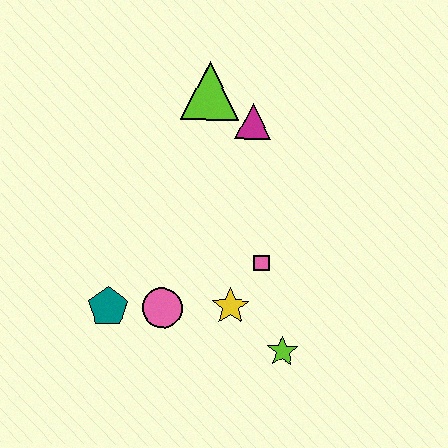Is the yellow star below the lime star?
No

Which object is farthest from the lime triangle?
The lime star is farthest from the lime triangle.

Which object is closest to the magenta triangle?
The lime triangle is closest to the magenta triangle.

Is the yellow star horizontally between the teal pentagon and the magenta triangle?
Yes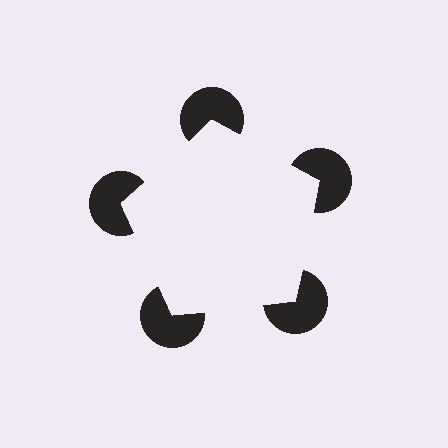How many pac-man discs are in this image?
There are 5 — one at each vertex of the illusory pentagon.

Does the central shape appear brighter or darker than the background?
It typically appears slightly brighter than the background, even though no actual brightness change is drawn.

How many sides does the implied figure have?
5 sides.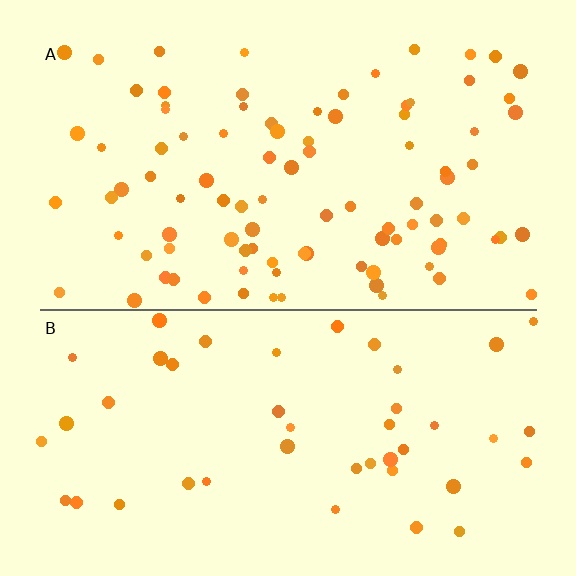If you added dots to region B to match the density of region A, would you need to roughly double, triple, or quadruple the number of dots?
Approximately double.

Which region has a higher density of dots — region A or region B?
A (the top).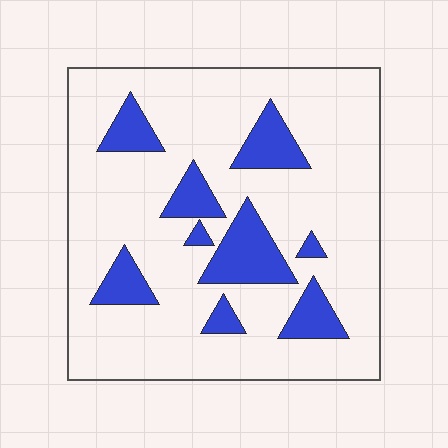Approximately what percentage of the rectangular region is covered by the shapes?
Approximately 20%.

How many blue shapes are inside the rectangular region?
9.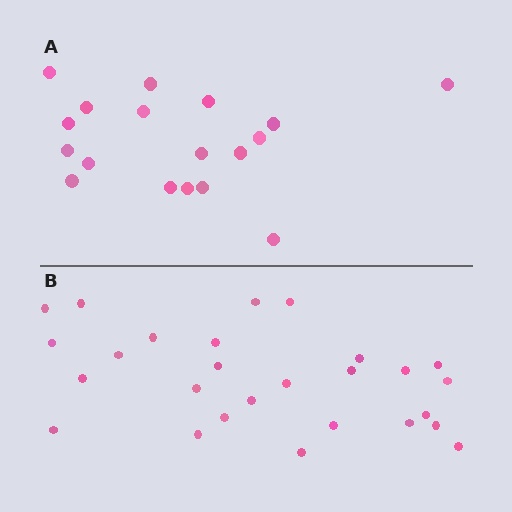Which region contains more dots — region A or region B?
Region B (the bottom region) has more dots.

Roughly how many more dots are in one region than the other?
Region B has roughly 8 or so more dots than region A.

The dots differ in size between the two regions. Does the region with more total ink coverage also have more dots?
No. Region A has more total ink coverage because its dots are larger, but region B actually contains more individual dots. Total area can be misleading — the number of items is what matters here.